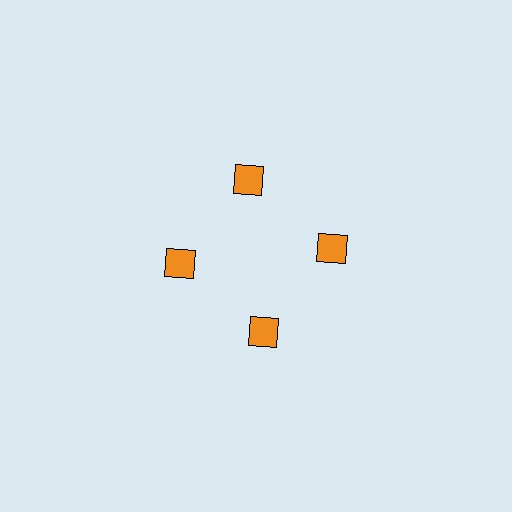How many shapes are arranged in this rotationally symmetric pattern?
There are 4 shapes, arranged in 4 groups of 1.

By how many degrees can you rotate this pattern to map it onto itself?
The pattern maps onto itself every 90 degrees of rotation.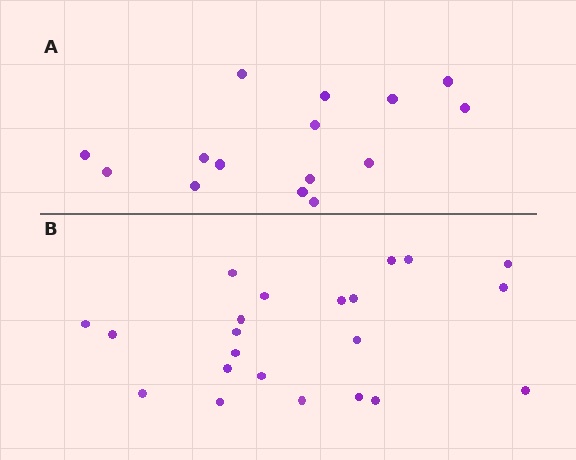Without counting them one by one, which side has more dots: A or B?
Region B (the bottom region) has more dots.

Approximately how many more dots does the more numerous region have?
Region B has roughly 8 or so more dots than region A.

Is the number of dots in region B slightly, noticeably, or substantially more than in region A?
Region B has substantially more. The ratio is roughly 1.5 to 1.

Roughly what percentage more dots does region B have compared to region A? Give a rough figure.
About 45% more.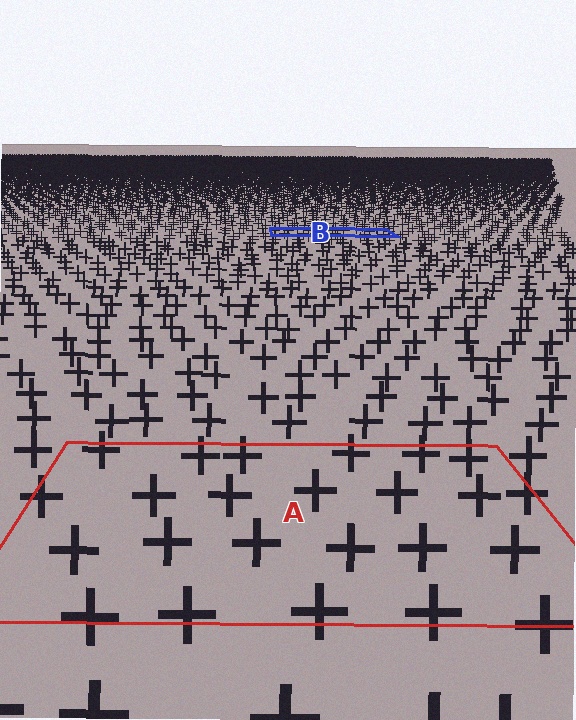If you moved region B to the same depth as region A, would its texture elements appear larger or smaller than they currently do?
They would appear larger. At a closer depth, the same texture elements are projected at a bigger on-screen size.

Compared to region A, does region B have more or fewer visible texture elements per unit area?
Region B has more texture elements per unit area — they are packed more densely because it is farther away.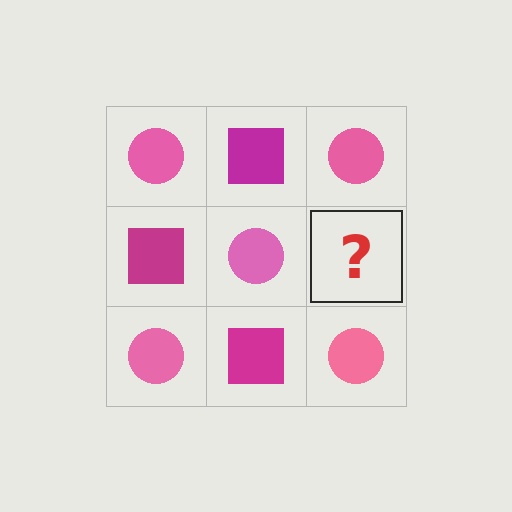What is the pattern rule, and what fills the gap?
The rule is that it alternates pink circle and magenta square in a checkerboard pattern. The gap should be filled with a magenta square.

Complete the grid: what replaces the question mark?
The question mark should be replaced with a magenta square.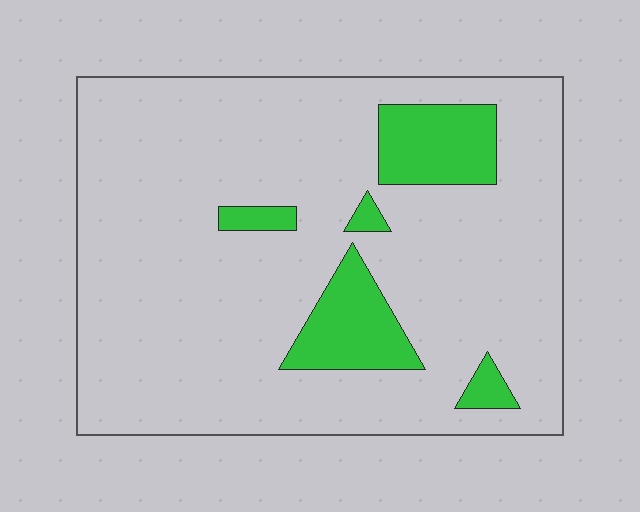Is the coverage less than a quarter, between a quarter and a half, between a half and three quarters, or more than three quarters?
Less than a quarter.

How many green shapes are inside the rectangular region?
5.